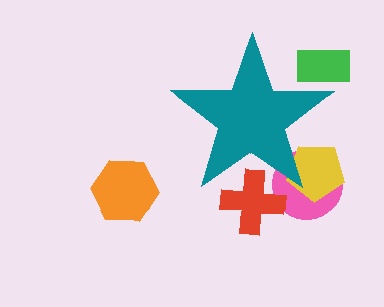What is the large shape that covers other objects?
A teal star.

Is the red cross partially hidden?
Yes, the red cross is partially hidden behind the teal star.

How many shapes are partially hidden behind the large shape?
4 shapes are partially hidden.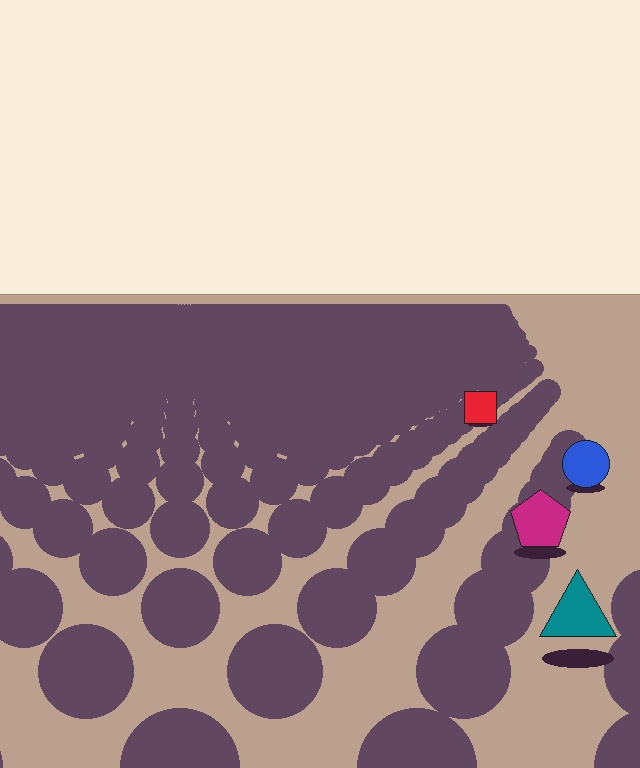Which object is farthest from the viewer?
The red square is farthest from the viewer. It appears smaller and the ground texture around it is denser.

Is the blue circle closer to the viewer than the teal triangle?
No. The teal triangle is closer — you can tell from the texture gradient: the ground texture is coarser near it.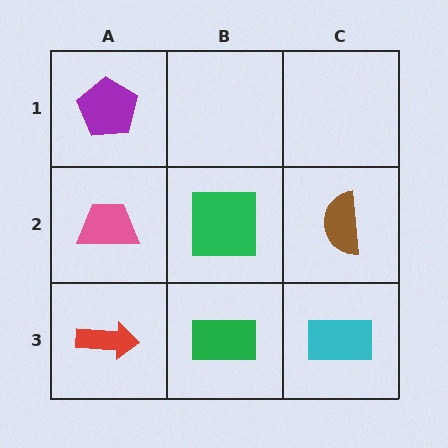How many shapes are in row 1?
1 shape.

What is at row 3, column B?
A green rectangle.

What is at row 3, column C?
A cyan rectangle.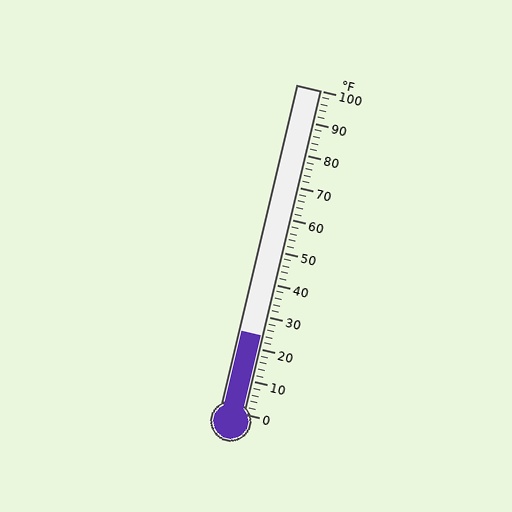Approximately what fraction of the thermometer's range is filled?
The thermometer is filled to approximately 25% of its range.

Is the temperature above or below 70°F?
The temperature is below 70°F.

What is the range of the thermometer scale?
The thermometer scale ranges from 0°F to 100°F.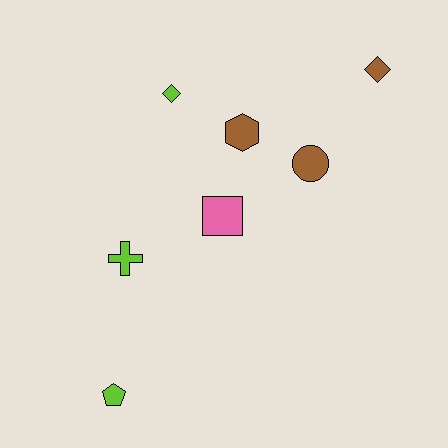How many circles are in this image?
There is 1 circle.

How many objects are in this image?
There are 7 objects.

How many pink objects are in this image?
There is 1 pink object.